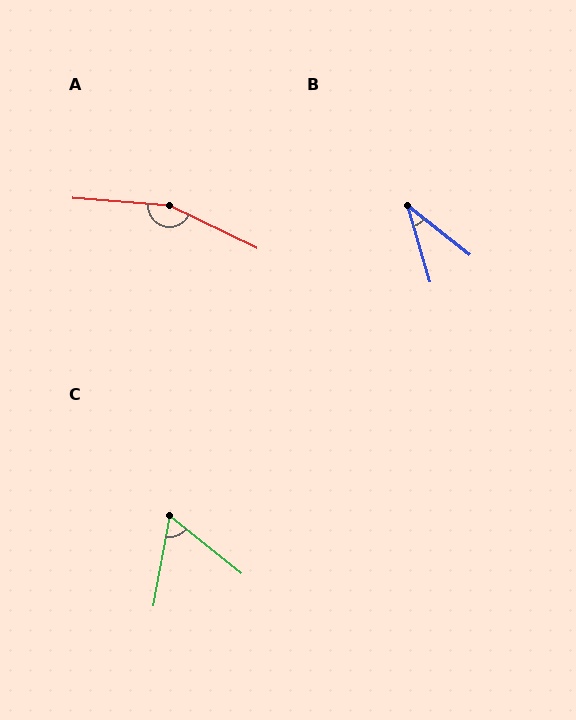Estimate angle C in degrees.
Approximately 61 degrees.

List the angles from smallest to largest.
B (36°), C (61°), A (159°).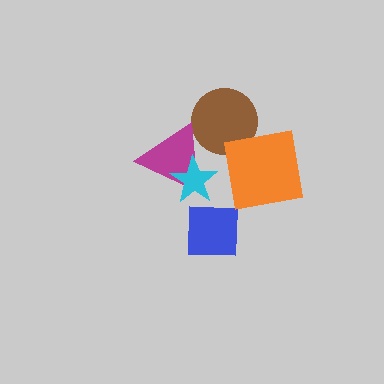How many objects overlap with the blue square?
0 objects overlap with the blue square.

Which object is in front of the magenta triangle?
The cyan star is in front of the magenta triangle.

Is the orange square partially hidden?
No, no other shape covers it.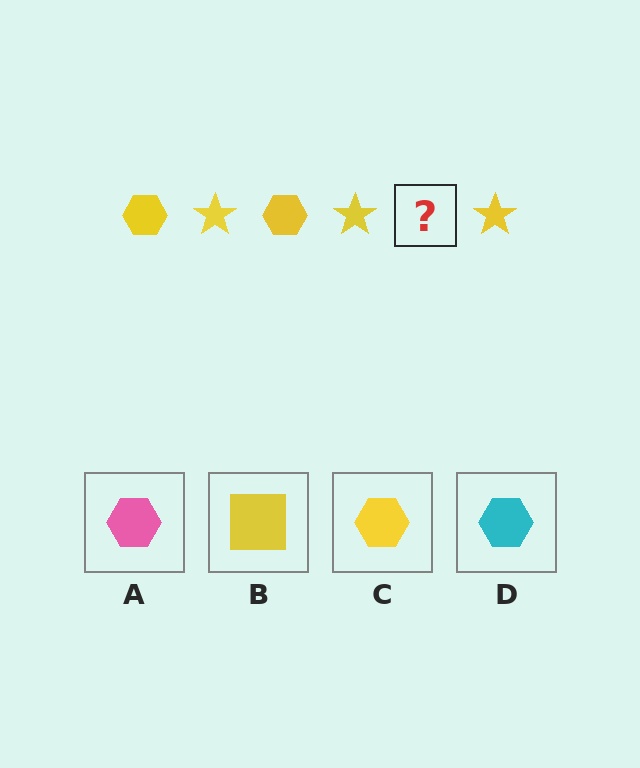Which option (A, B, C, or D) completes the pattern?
C.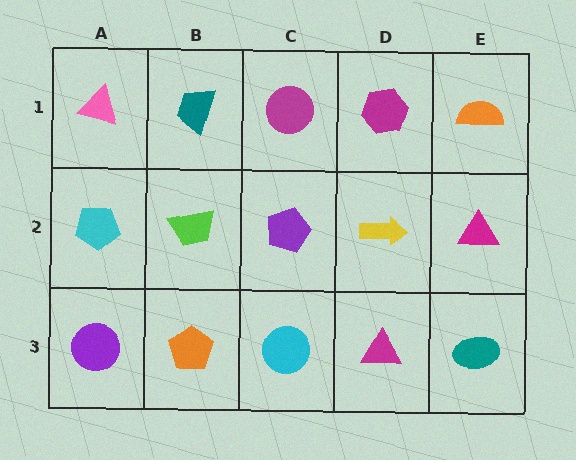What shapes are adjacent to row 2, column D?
A magenta hexagon (row 1, column D), a magenta triangle (row 3, column D), a purple pentagon (row 2, column C), a magenta triangle (row 2, column E).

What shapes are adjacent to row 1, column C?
A purple pentagon (row 2, column C), a teal trapezoid (row 1, column B), a magenta hexagon (row 1, column D).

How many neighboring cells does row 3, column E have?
2.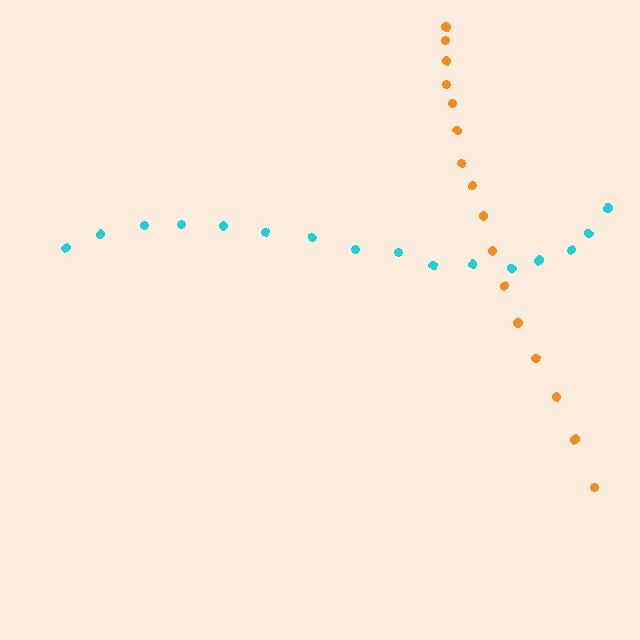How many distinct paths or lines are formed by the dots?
There are 2 distinct paths.